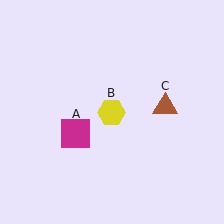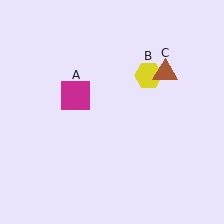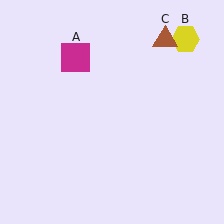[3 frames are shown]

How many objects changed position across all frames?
3 objects changed position: magenta square (object A), yellow hexagon (object B), brown triangle (object C).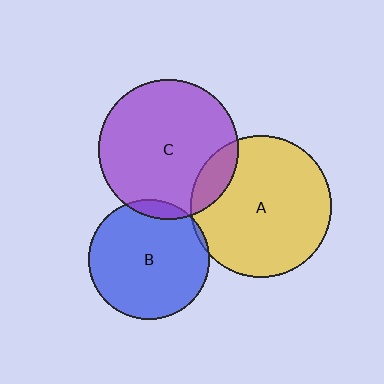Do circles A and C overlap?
Yes.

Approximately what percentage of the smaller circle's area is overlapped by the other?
Approximately 10%.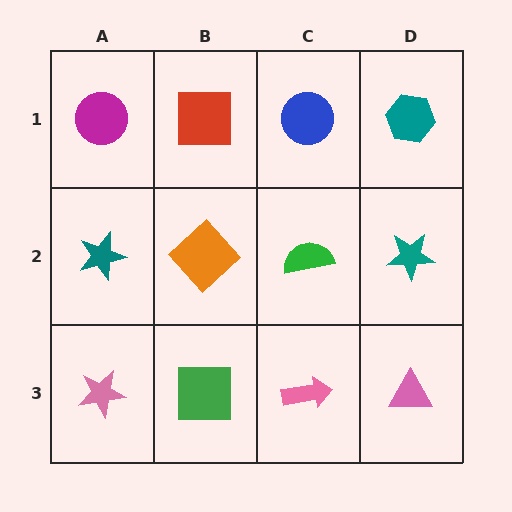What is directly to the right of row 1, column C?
A teal hexagon.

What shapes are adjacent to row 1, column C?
A green semicircle (row 2, column C), a red square (row 1, column B), a teal hexagon (row 1, column D).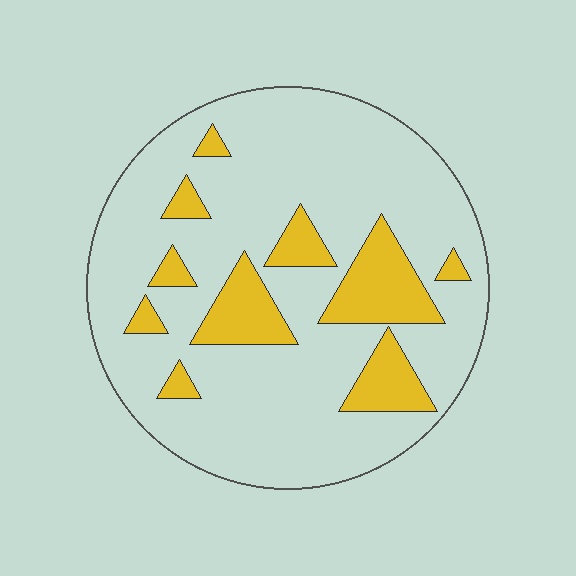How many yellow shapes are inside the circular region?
10.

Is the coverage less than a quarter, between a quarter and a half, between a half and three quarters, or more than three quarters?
Less than a quarter.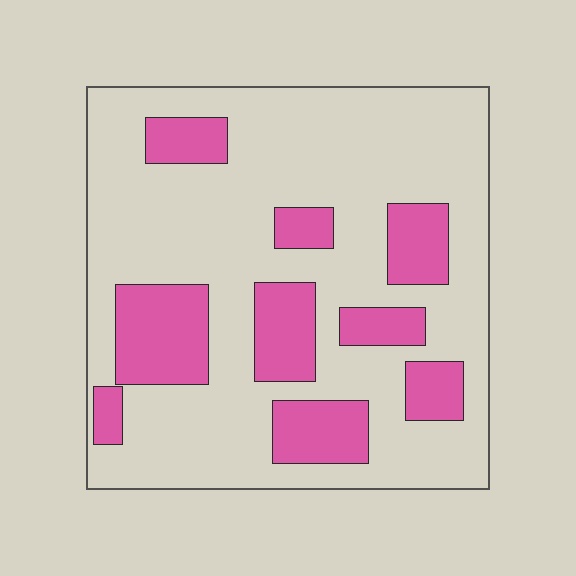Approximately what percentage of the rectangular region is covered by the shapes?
Approximately 25%.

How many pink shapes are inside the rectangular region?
9.